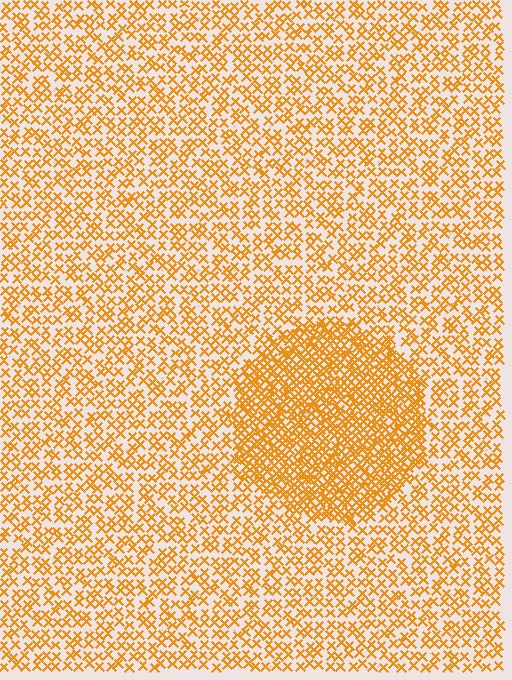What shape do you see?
I see a circle.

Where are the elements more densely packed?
The elements are more densely packed inside the circle boundary.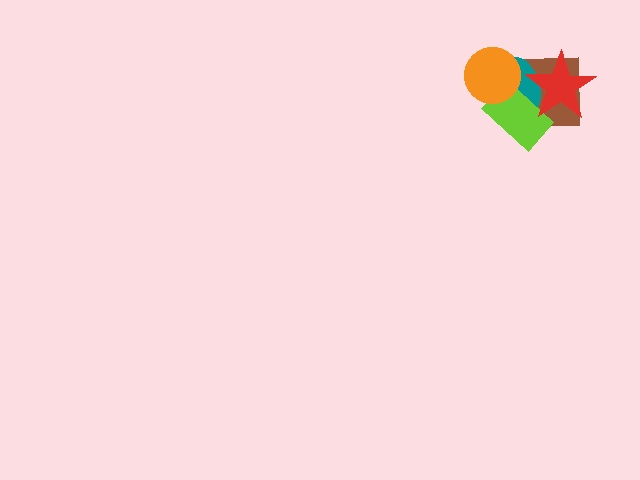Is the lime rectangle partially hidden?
Yes, it is partially covered by another shape.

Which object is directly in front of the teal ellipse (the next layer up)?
The lime rectangle is directly in front of the teal ellipse.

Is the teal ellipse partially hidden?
Yes, it is partially covered by another shape.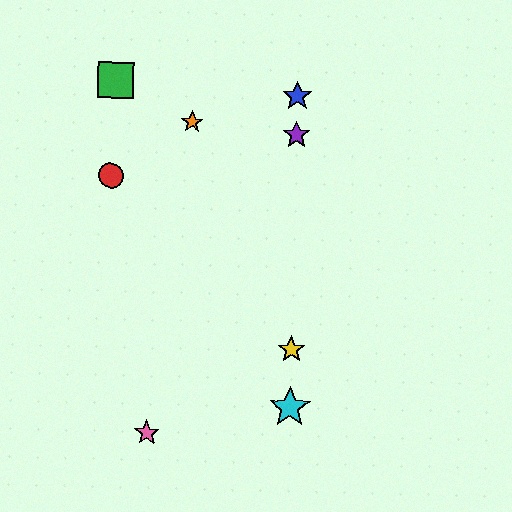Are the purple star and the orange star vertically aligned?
No, the purple star is at x≈296 and the orange star is at x≈192.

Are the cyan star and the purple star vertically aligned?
Yes, both are at x≈290.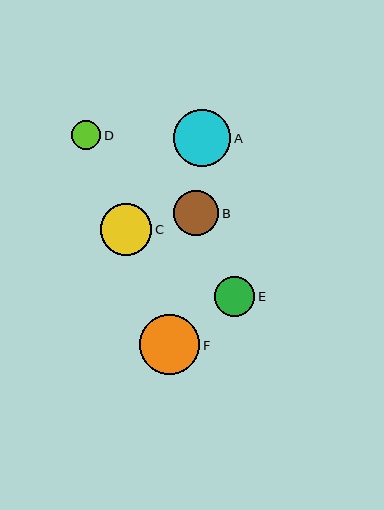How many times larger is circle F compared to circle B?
Circle F is approximately 1.3 times the size of circle B.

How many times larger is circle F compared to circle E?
Circle F is approximately 1.5 times the size of circle E.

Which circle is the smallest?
Circle D is the smallest with a size of approximately 29 pixels.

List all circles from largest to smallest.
From largest to smallest: F, A, C, B, E, D.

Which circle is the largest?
Circle F is the largest with a size of approximately 60 pixels.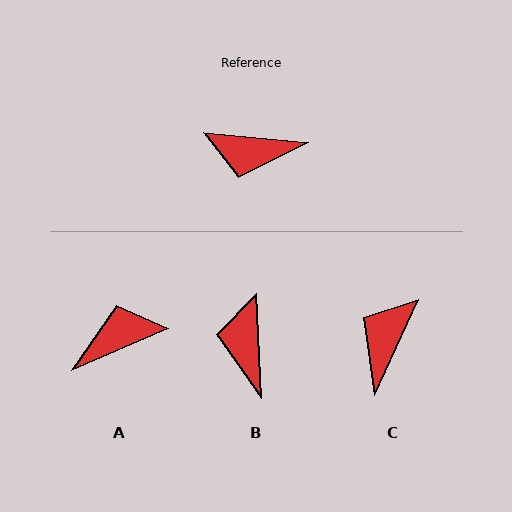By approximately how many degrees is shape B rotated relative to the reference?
Approximately 81 degrees clockwise.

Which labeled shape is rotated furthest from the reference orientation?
A, about 151 degrees away.